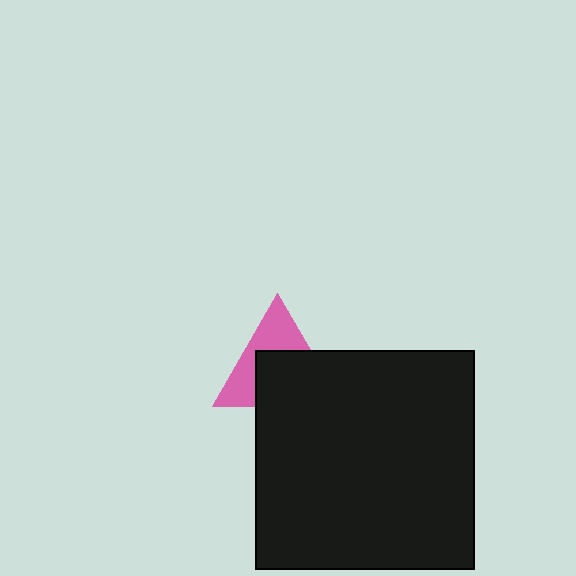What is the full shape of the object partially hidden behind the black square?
The partially hidden object is a pink triangle.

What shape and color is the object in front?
The object in front is a black square.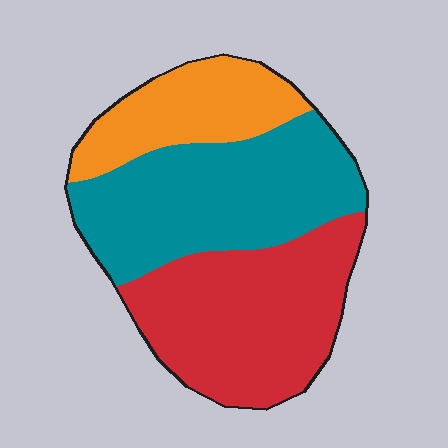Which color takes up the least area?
Orange, at roughly 20%.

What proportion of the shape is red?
Red takes up about two fifths (2/5) of the shape.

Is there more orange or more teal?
Teal.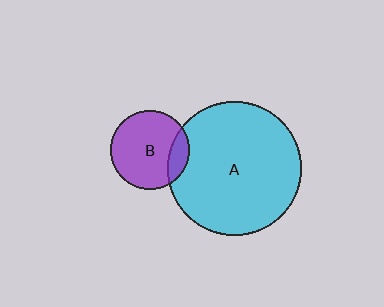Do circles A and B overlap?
Yes.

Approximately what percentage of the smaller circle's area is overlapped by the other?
Approximately 15%.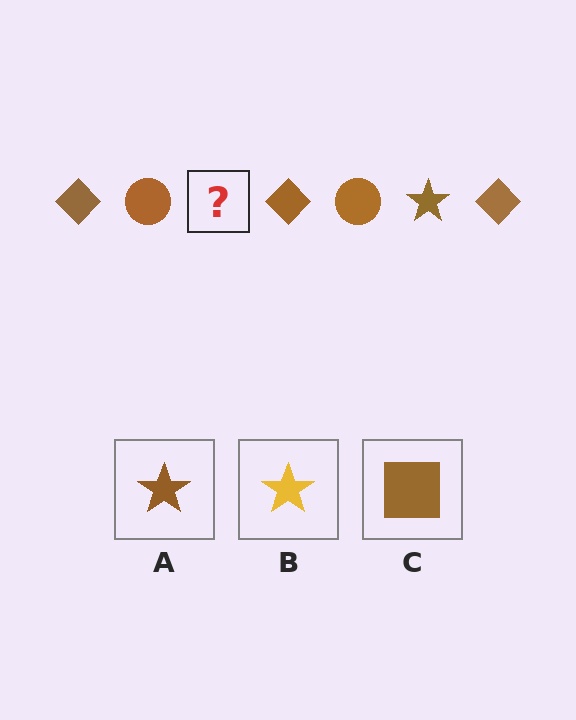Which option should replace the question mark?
Option A.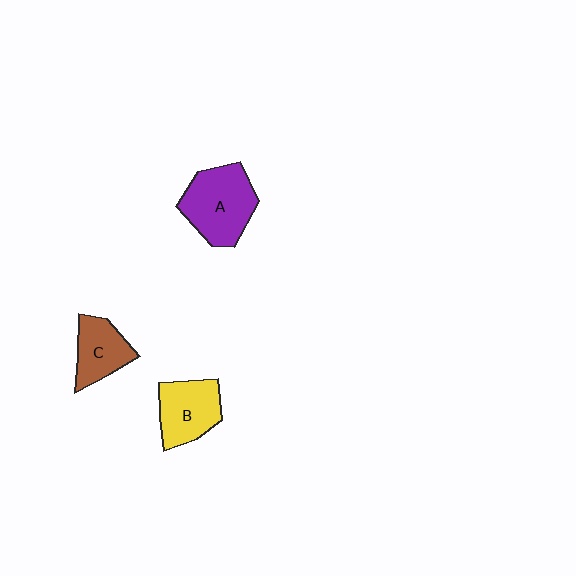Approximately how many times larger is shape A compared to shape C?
Approximately 1.6 times.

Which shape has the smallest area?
Shape C (brown).